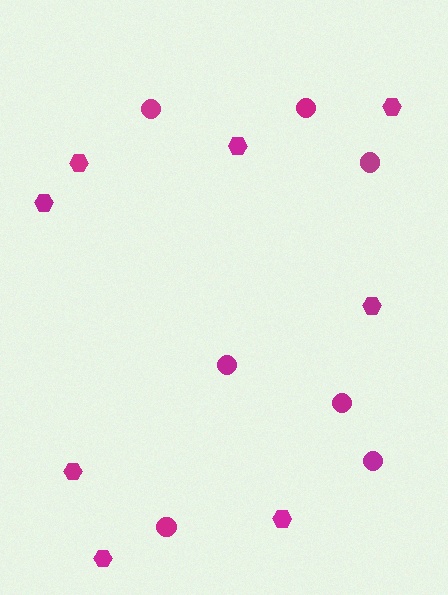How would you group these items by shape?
There are 2 groups: one group of circles (7) and one group of hexagons (8).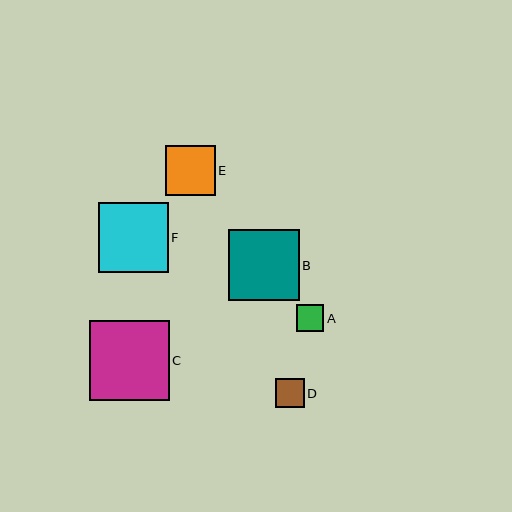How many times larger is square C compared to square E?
Square C is approximately 1.6 times the size of square E.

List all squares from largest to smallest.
From largest to smallest: C, B, F, E, D, A.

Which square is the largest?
Square C is the largest with a size of approximately 79 pixels.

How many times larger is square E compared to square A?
Square E is approximately 1.8 times the size of square A.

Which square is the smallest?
Square A is the smallest with a size of approximately 27 pixels.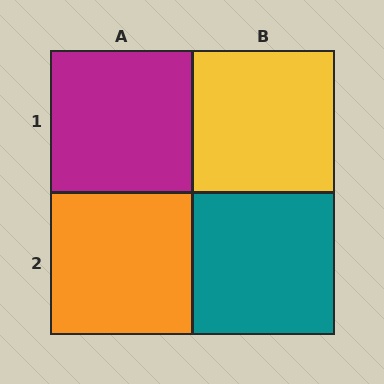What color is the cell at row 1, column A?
Magenta.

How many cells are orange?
1 cell is orange.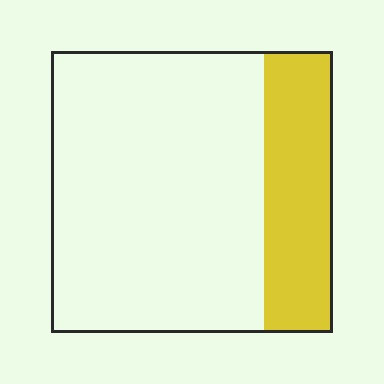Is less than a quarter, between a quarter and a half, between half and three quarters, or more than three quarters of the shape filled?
Less than a quarter.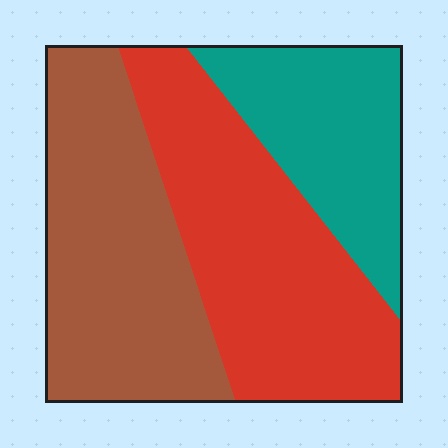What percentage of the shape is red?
Red takes up about two fifths (2/5) of the shape.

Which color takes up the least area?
Teal, at roughly 25%.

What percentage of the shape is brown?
Brown covers about 35% of the shape.